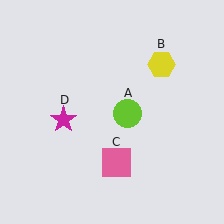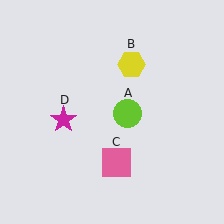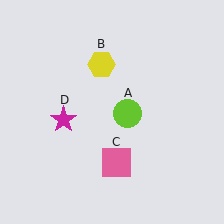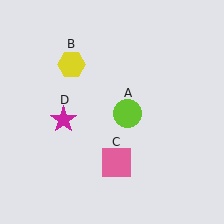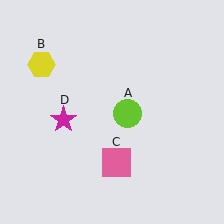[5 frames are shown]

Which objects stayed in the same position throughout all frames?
Lime circle (object A) and pink square (object C) and magenta star (object D) remained stationary.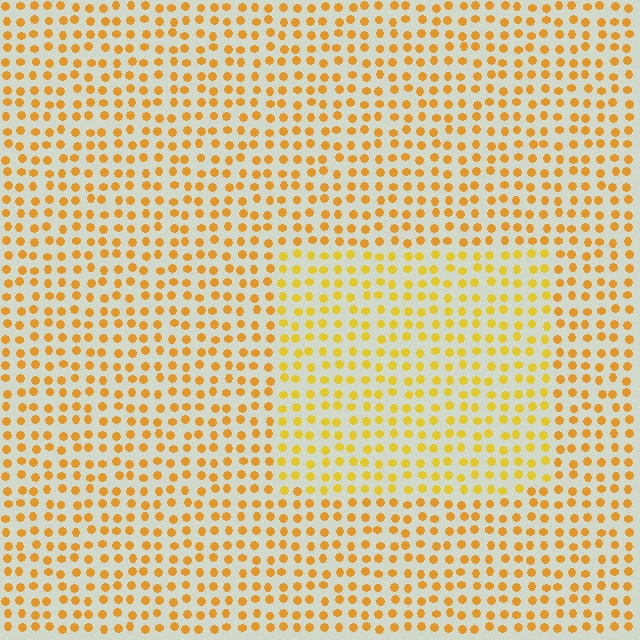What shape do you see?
I see a rectangle.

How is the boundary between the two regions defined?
The boundary is defined purely by a slight shift in hue (about 16 degrees). Spacing, size, and orientation are identical on both sides.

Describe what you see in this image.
The image is filled with small orange elements in a uniform arrangement. A rectangle-shaped region is visible where the elements are tinted to a slightly different hue, forming a subtle color boundary.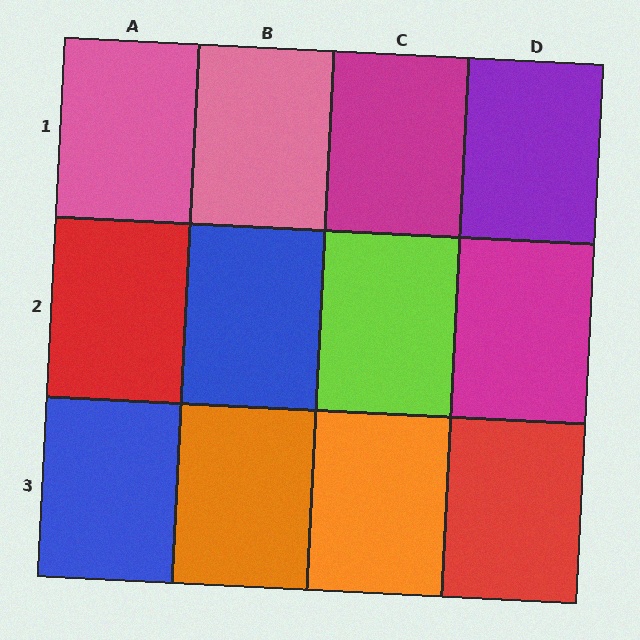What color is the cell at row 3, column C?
Orange.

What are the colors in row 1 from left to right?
Pink, pink, magenta, purple.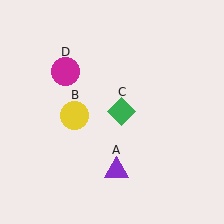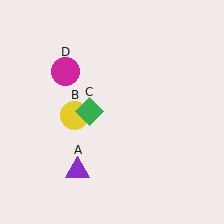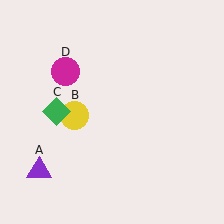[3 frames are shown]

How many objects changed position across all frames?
2 objects changed position: purple triangle (object A), green diamond (object C).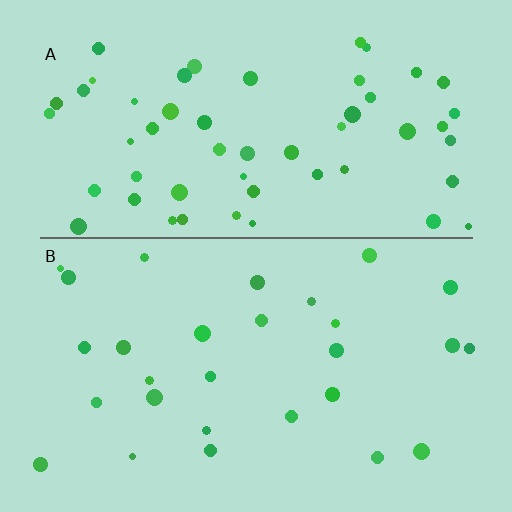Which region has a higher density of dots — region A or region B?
A (the top).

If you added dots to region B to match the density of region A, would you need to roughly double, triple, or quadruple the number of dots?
Approximately double.